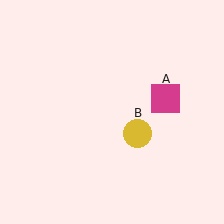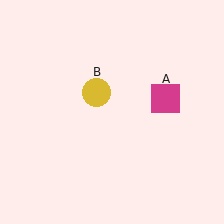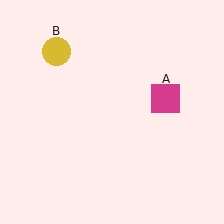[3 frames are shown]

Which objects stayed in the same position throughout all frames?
Magenta square (object A) remained stationary.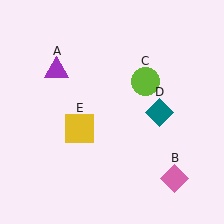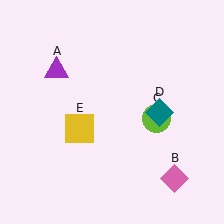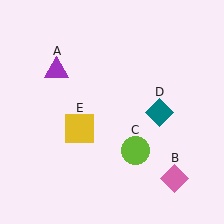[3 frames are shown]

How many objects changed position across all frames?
1 object changed position: lime circle (object C).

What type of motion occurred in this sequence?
The lime circle (object C) rotated clockwise around the center of the scene.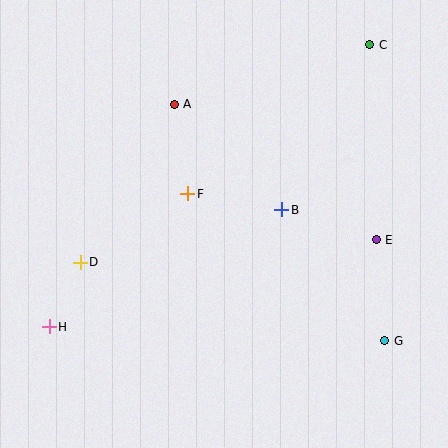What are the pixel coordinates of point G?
Point G is at (385, 341).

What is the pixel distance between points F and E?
The distance between F and E is 194 pixels.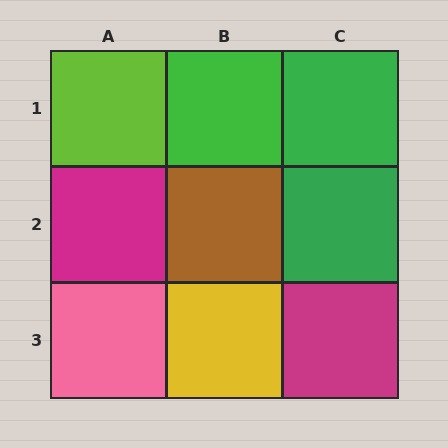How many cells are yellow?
1 cell is yellow.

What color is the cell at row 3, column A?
Pink.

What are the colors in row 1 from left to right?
Lime, green, green.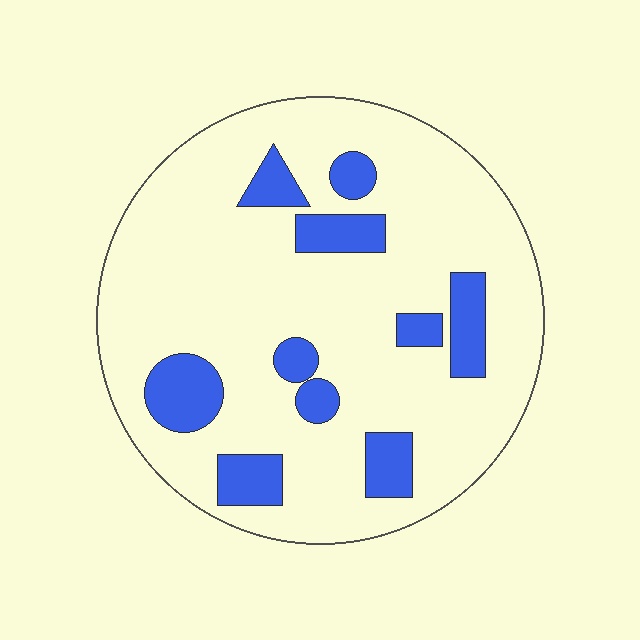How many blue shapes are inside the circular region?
10.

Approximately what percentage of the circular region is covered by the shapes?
Approximately 20%.